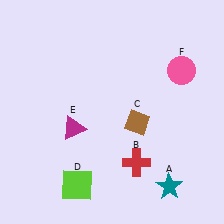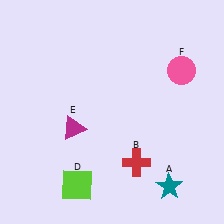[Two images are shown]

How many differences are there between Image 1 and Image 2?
There is 1 difference between the two images.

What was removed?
The brown diamond (C) was removed in Image 2.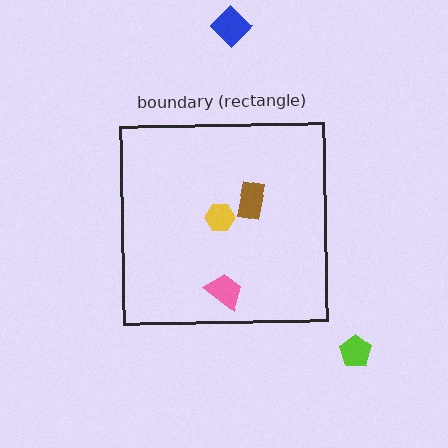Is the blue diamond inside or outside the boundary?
Outside.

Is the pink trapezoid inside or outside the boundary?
Inside.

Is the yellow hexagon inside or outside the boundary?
Inside.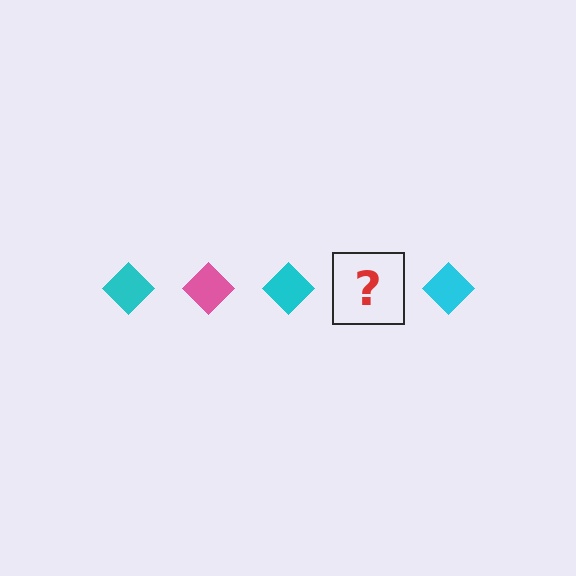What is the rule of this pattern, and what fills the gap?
The rule is that the pattern cycles through cyan, pink diamonds. The gap should be filled with a pink diamond.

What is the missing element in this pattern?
The missing element is a pink diamond.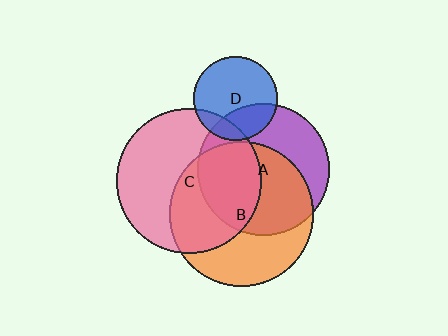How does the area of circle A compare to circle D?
Approximately 2.4 times.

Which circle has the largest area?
Circle C (pink).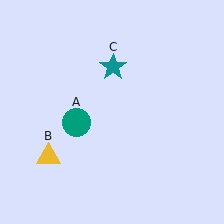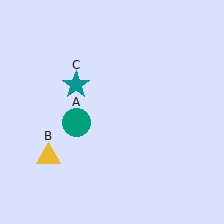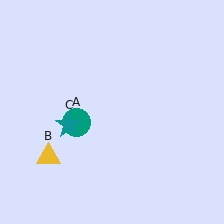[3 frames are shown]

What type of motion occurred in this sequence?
The teal star (object C) rotated counterclockwise around the center of the scene.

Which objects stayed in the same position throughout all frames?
Teal circle (object A) and yellow triangle (object B) remained stationary.